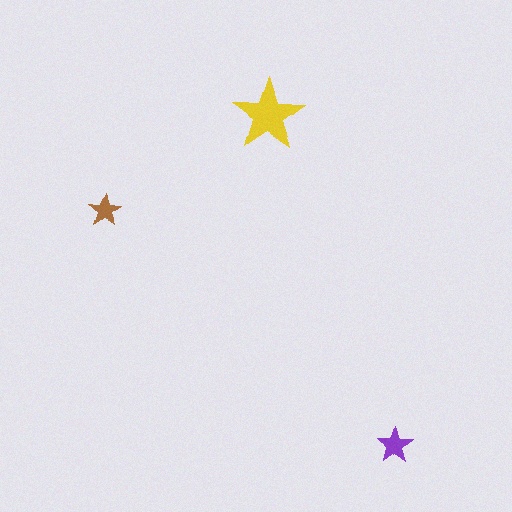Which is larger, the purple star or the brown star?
The purple one.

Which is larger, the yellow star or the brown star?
The yellow one.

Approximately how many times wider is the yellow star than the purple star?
About 2 times wider.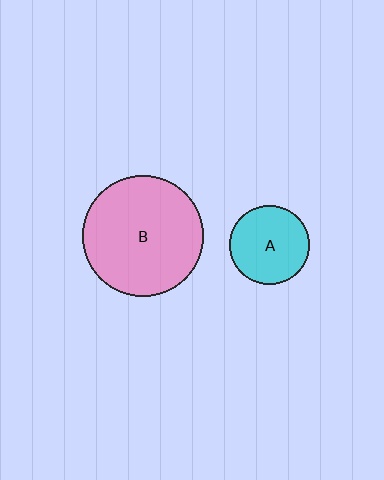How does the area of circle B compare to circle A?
Approximately 2.3 times.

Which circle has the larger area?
Circle B (pink).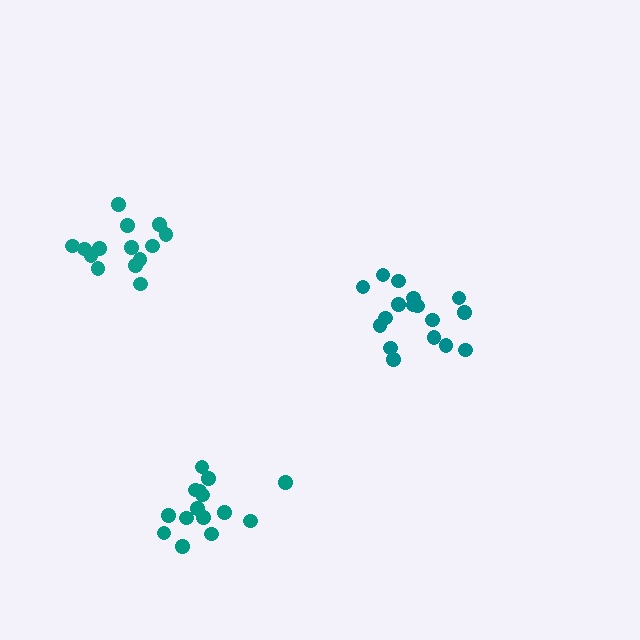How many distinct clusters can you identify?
There are 3 distinct clusters.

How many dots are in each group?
Group 1: 15 dots, Group 2: 14 dots, Group 3: 17 dots (46 total).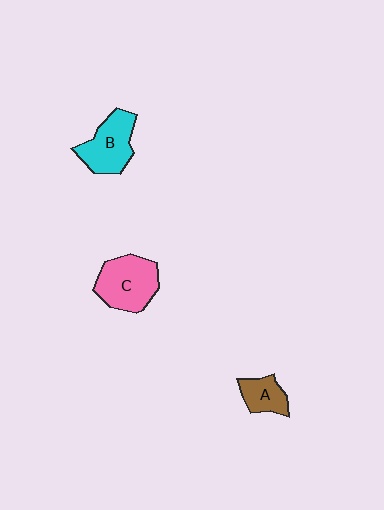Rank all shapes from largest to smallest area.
From largest to smallest: C (pink), B (cyan), A (brown).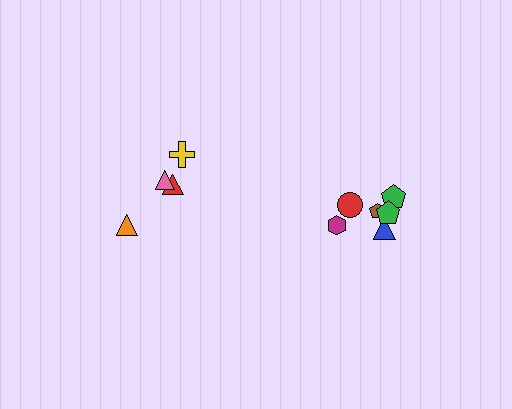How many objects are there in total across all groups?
There are 10 objects.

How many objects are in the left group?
There are 4 objects.